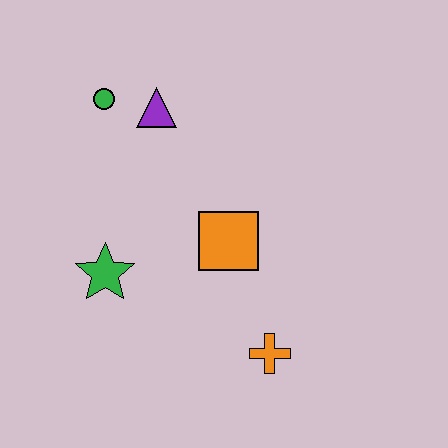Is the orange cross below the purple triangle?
Yes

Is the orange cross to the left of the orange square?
No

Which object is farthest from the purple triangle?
The orange cross is farthest from the purple triangle.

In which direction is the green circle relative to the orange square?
The green circle is above the orange square.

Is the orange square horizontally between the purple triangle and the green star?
No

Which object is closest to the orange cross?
The orange square is closest to the orange cross.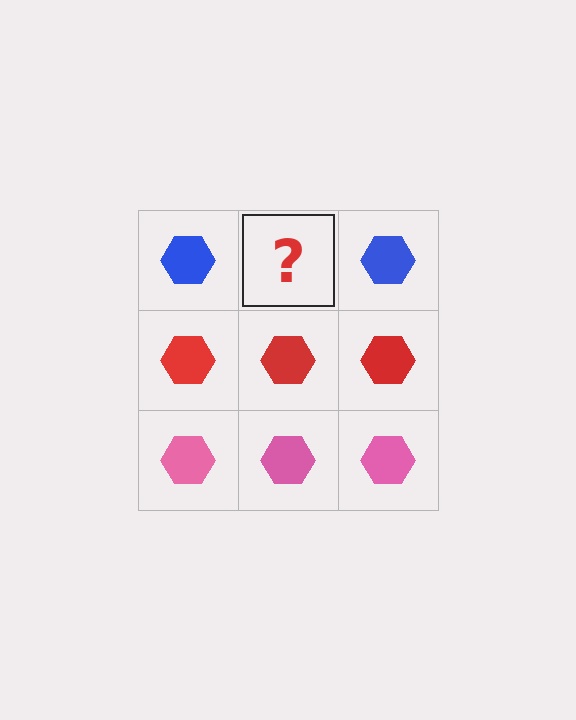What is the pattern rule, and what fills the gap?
The rule is that each row has a consistent color. The gap should be filled with a blue hexagon.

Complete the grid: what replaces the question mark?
The question mark should be replaced with a blue hexagon.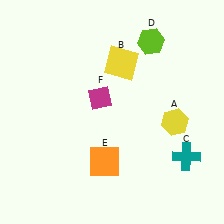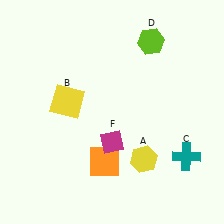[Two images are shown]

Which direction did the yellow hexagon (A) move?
The yellow hexagon (A) moved down.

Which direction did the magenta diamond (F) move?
The magenta diamond (F) moved down.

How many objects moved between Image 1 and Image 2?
3 objects moved between the two images.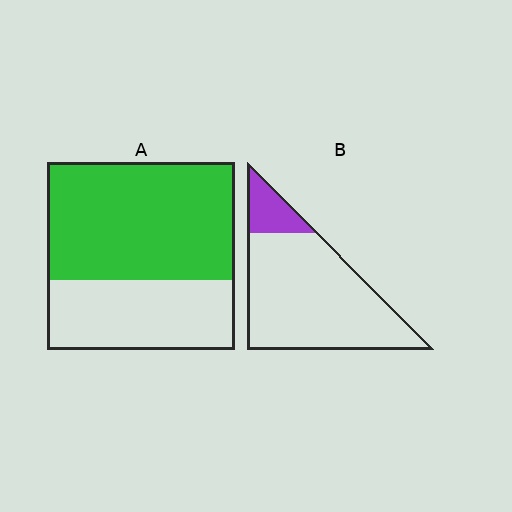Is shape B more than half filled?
No.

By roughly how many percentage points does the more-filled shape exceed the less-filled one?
By roughly 50 percentage points (A over B).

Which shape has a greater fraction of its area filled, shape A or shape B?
Shape A.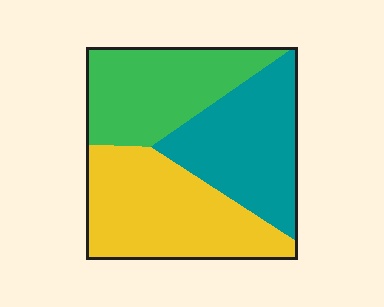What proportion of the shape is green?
Green takes up about one third (1/3) of the shape.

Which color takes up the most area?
Yellow, at roughly 40%.